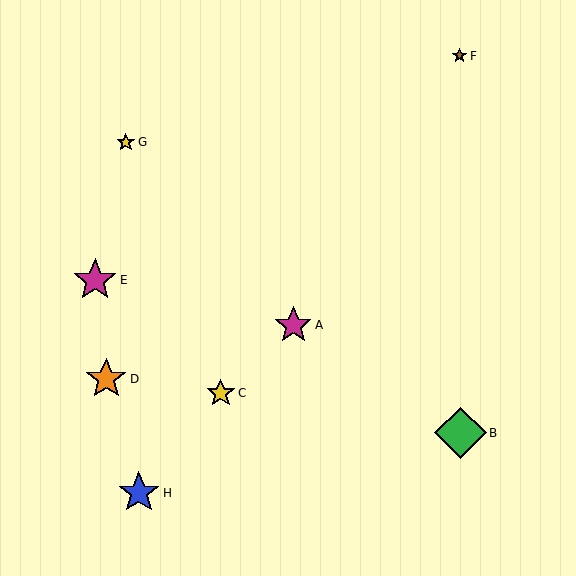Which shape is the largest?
The green diamond (labeled B) is the largest.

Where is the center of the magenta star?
The center of the magenta star is at (293, 325).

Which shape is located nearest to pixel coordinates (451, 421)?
The green diamond (labeled B) at (460, 433) is nearest to that location.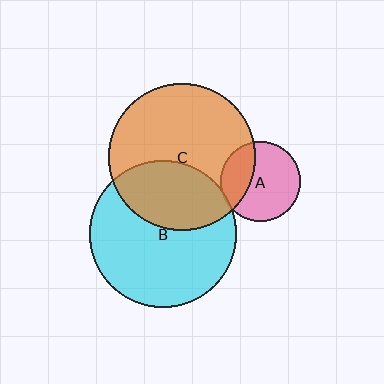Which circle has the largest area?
Circle B (cyan).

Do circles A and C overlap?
Yes.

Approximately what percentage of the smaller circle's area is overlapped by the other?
Approximately 30%.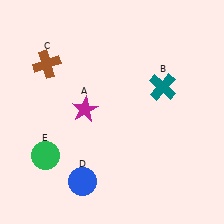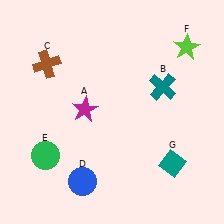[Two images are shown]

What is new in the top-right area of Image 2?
A lime star (F) was added in the top-right area of Image 2.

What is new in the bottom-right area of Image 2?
A teal diamond (G) was added in the bottom-right area of Image 2.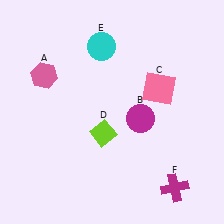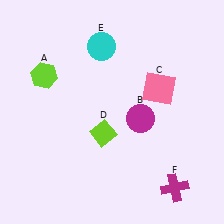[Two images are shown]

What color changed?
The hexagon (A) changed from pink in Image 1 to lime in Image 2.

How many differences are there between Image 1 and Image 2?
There is 1 difference between the two images.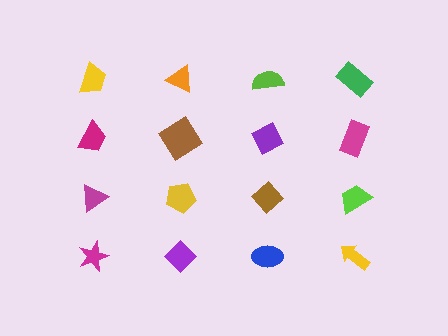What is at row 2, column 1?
A magenta trapezoid.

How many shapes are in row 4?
4 shapes.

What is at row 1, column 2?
An orange triangle.